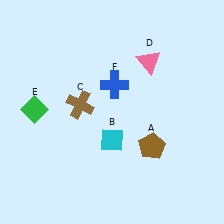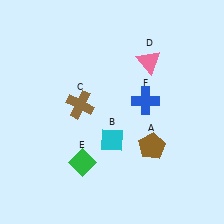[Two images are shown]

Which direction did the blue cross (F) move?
The blue cross (F) moved right.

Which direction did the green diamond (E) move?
The green diamond (E) moved down.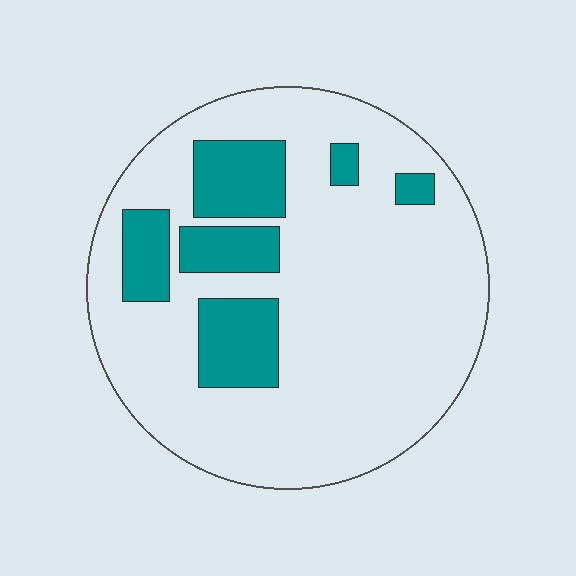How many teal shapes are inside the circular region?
6.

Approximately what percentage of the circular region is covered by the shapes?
Approximately 20%.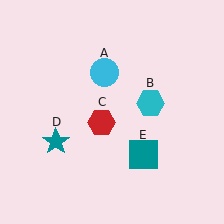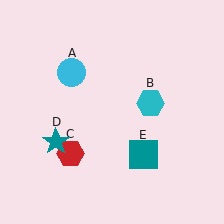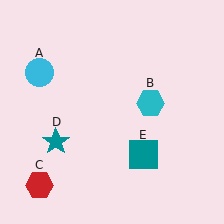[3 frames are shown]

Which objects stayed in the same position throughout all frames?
Cyan hexagon (object B) and teal star (object D) and teal square (object E) remained stationary.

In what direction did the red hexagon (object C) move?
The red hexagon (object C) moved down and to the left.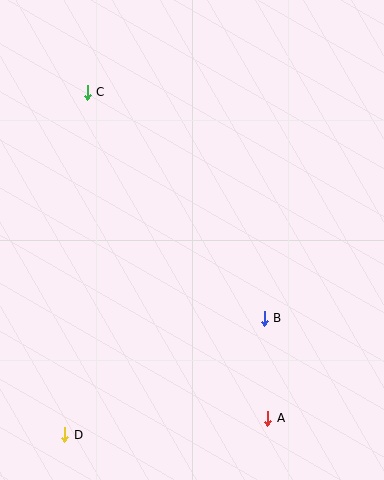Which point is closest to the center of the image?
Point B at (264, 319) is closest to the center.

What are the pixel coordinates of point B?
Point B is at (264, 319).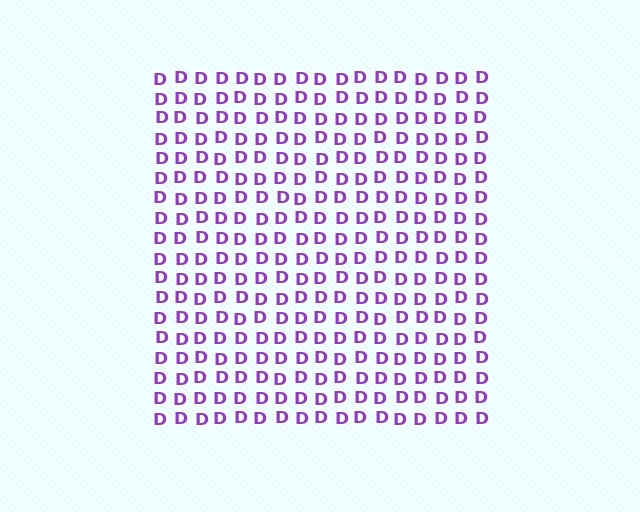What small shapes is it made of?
It is made of small letter D's.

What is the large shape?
The large shape is a square.